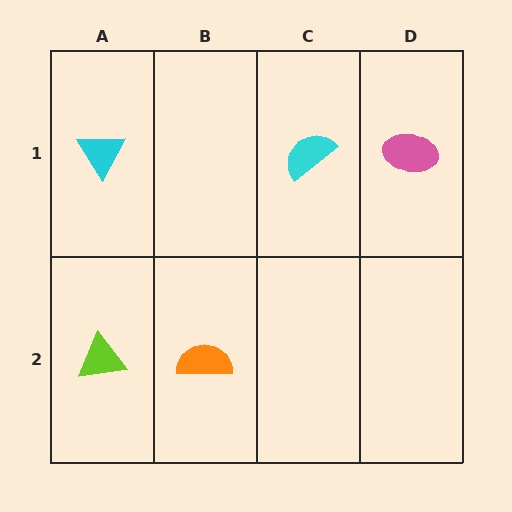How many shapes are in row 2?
2 shapes.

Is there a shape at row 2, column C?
No, that cell is empty.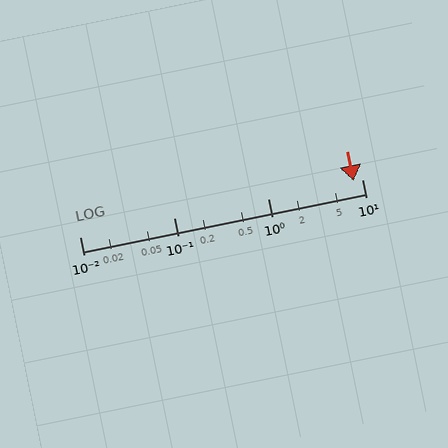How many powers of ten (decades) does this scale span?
The scale spans 3 decades, from 0.01 to 10.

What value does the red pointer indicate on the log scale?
The pointer indicates approximately 8.2.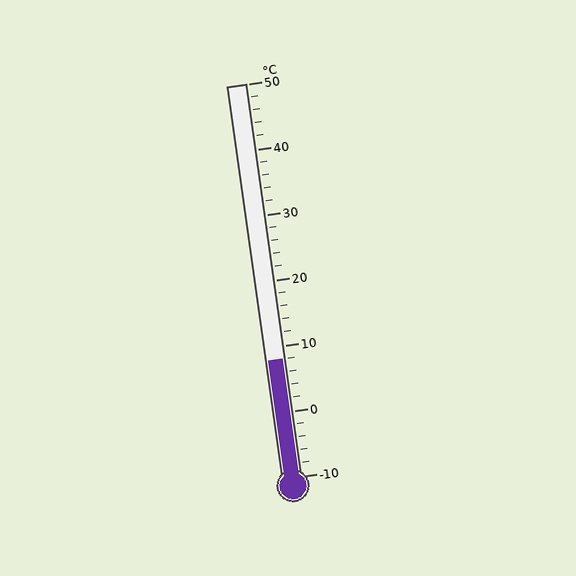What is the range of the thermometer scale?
The thermometer scale ranges from -10°C to 50°C.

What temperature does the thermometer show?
The thermometer shows approximately 8°C.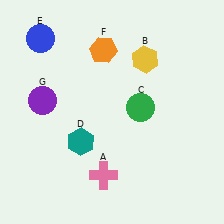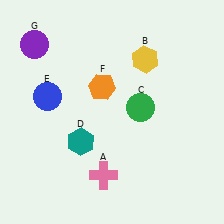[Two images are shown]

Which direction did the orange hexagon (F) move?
The orange hexagon (F) moved down.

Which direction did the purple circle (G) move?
The purple circle (G) moved up.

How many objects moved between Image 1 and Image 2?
3 objects moved between the two images.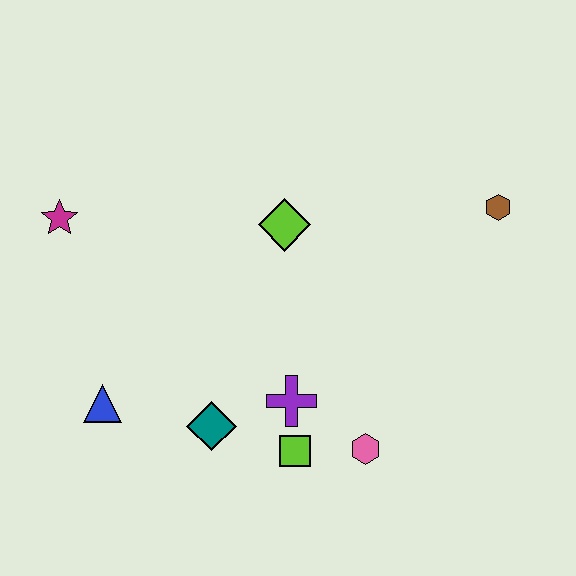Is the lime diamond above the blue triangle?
Yes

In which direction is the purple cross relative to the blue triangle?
The purple cross is to the right of the blue triangle.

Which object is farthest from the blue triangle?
The brown hexagon is farthest from the blue triangle.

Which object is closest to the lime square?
The purple cross is closest to the lime square.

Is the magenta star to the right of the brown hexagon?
No